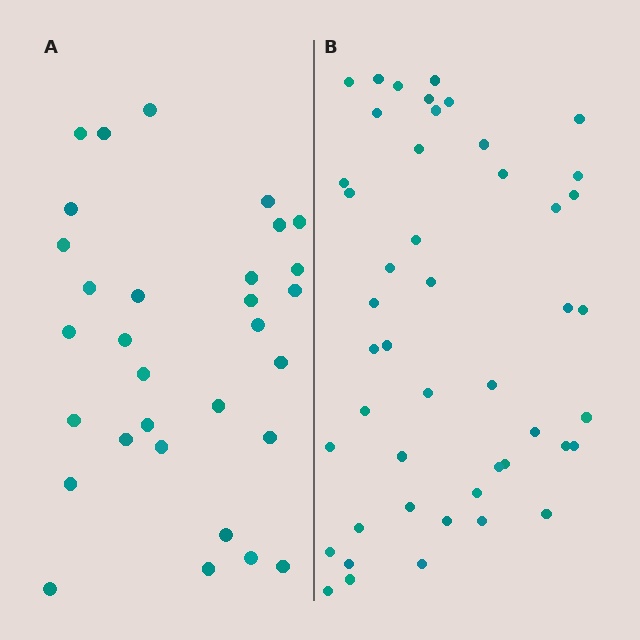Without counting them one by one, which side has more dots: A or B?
Region B (the right region) has more dots.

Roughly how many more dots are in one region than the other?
Region B has approximately 15 more dots than region A.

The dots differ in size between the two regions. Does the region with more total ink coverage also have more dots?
No. Region A has more total ink coverage because its dots are larger, but region B actually contains more individual dots. Total area can be misleading — the number of items is what matters here.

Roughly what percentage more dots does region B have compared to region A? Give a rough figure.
About 50% more.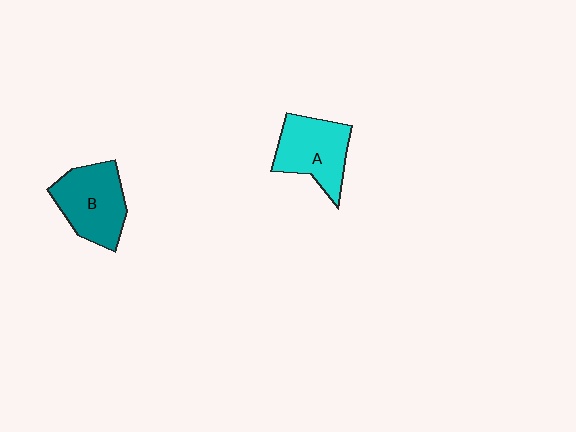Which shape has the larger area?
Shape B (teal).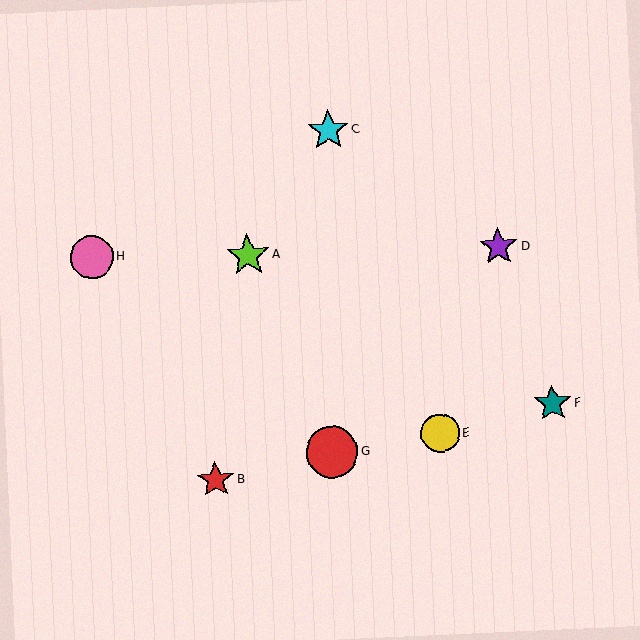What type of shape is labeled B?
Shape B is a red star.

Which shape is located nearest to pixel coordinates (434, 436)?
The yellow circle (labeled E) at (440, 433) is nearest to that location.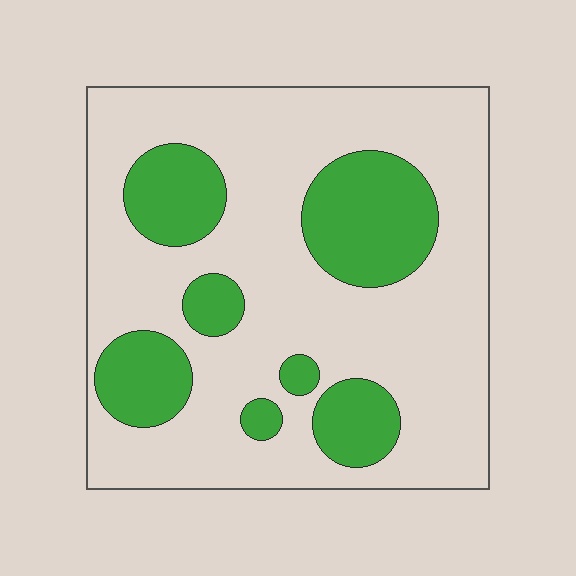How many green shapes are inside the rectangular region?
7.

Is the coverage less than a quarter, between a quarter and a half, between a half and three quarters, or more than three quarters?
Between a quarter and a half.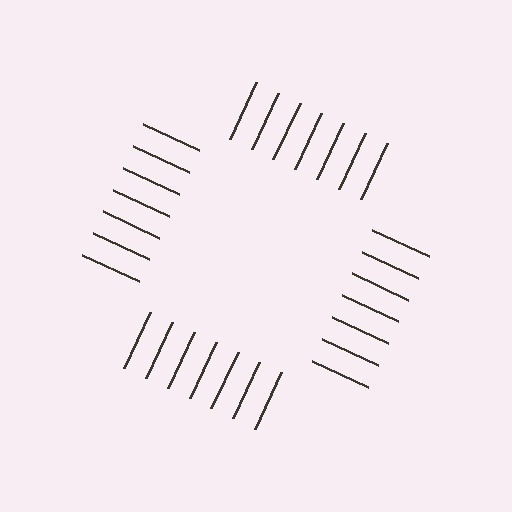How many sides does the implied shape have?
4 sides — the line-ends trace a square.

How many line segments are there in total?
28 — 7 along each of the 4 edges.